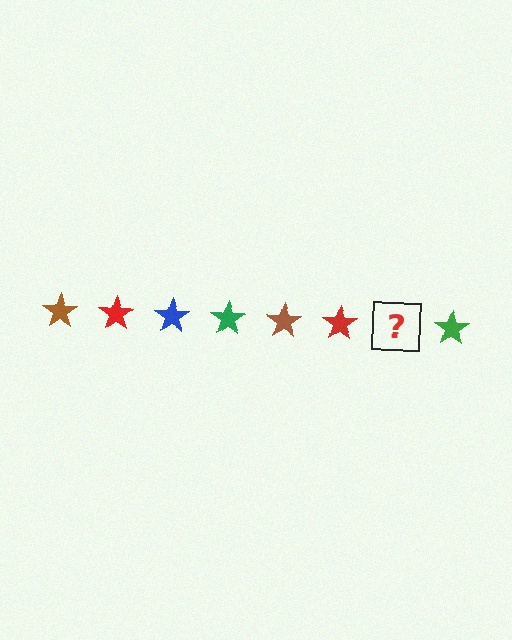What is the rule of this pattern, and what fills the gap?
The rule is that the pattern cycles through brown, red, blue, green stars. The gap should be filled with a blue star.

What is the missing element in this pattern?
The missing element is a blue star.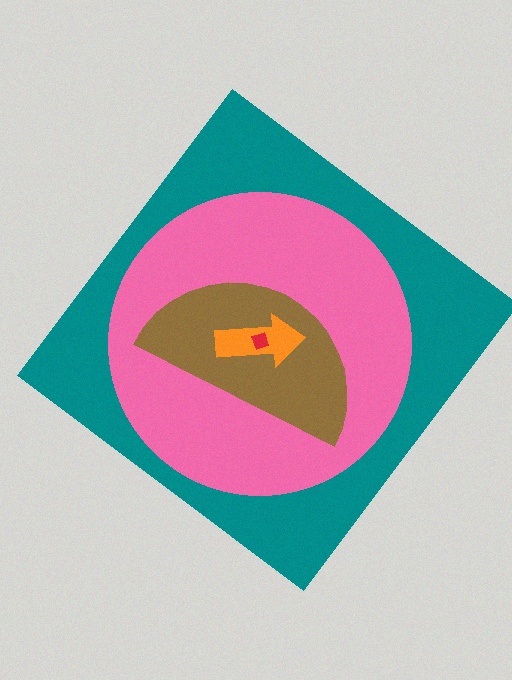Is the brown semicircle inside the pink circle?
Yes.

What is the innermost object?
The red diamond.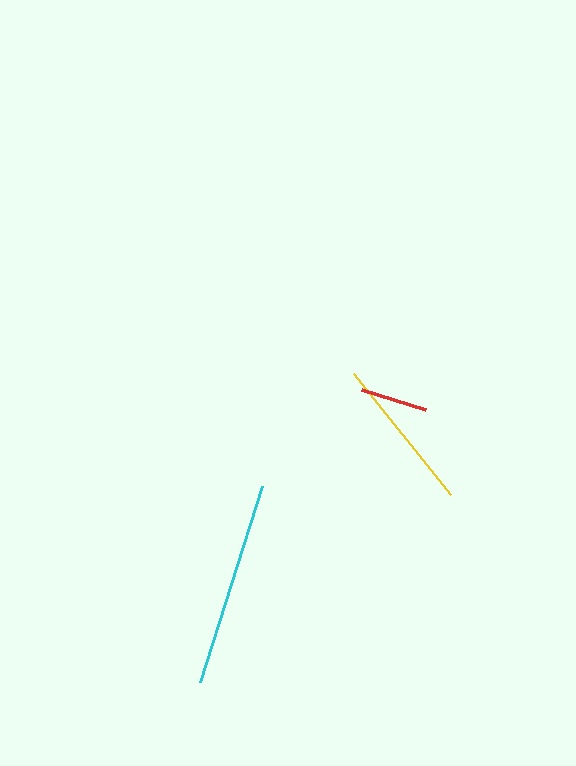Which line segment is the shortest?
The red line is the shortest at approximately 68 pixels.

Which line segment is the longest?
The cyan line is the longest at approximately 205 pixels.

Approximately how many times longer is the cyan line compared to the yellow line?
The cyan line is approximately 1.3 times the length of the yellow line.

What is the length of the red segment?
The red segment is approximately 68 pixels long.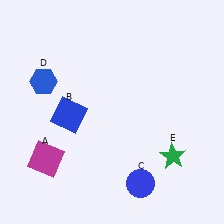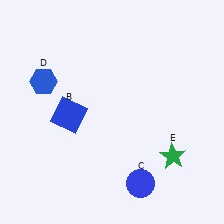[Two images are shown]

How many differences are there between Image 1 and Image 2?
There is 1 difference between the two images.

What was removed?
The magenta square (A) was removed in Image 2.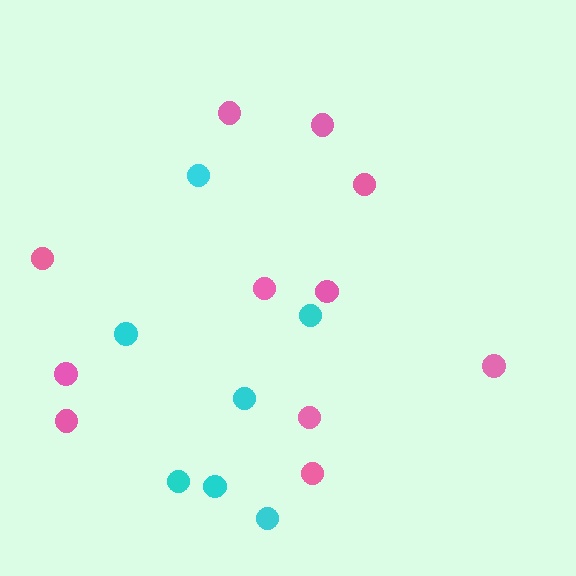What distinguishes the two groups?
There are 2 groups: one group of pink circles (11) and one group of cyan circles (7).